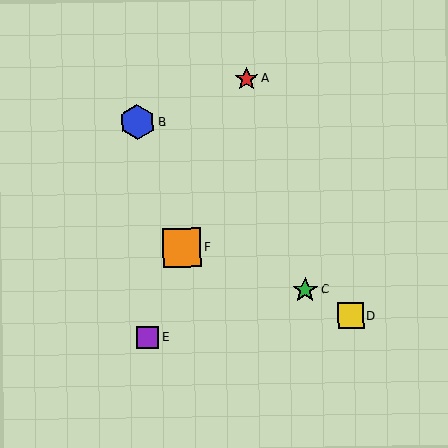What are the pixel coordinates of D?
Object D is at (351, 316).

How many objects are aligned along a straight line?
3 objects (A, E, F) are aligned along a straight line.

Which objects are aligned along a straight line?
Objects A, E, F are aligned along a straight line.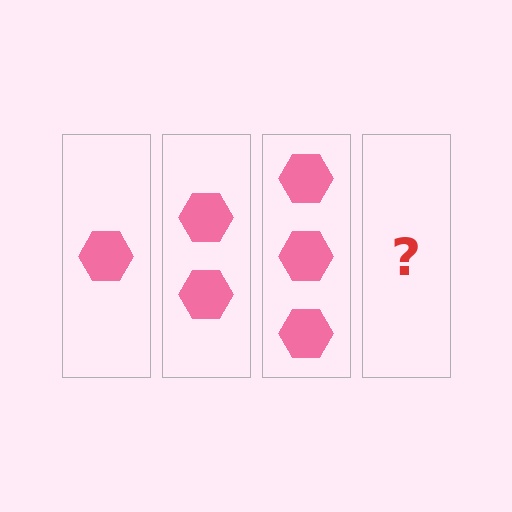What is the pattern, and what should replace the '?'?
The pattern is that each step adds one more hexagon. The '?' should be 4 hexagons.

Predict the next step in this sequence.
The next step is 4 hexagons.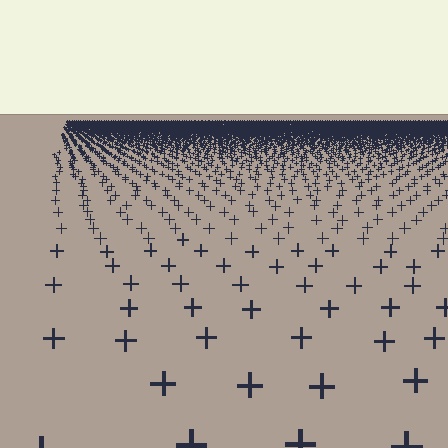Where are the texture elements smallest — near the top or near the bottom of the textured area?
Near the top.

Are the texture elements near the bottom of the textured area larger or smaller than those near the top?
Larger. Near the bottom, elements are closer to the viewer and appear at a bigger on-screen size.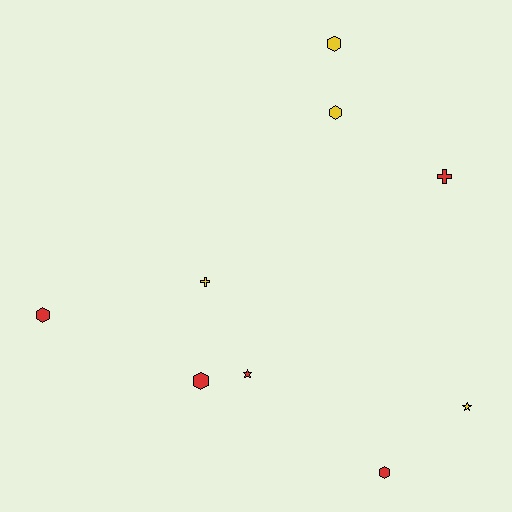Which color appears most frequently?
Red, with 5 objects.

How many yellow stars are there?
There is 1 yellow star.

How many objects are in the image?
There are 9 objects.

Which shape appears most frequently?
Hexagon, with 5 objects.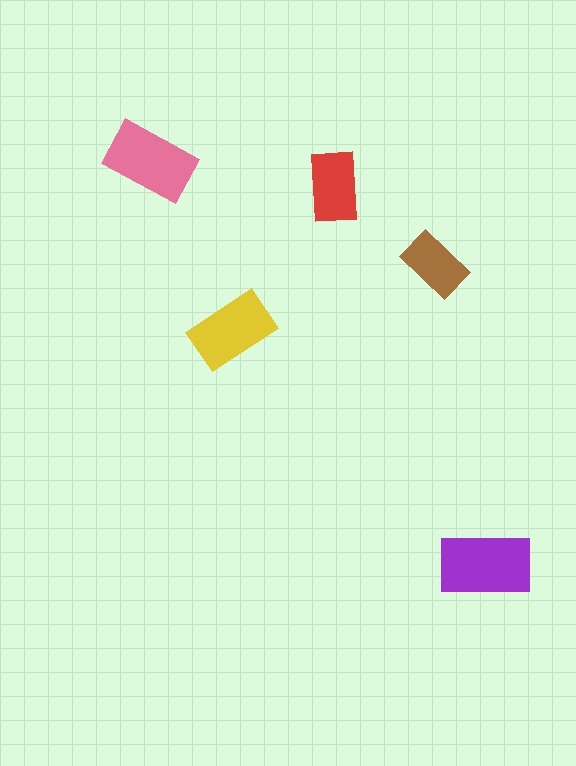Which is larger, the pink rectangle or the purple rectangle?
The purple one.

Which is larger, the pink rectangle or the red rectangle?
The pink one.